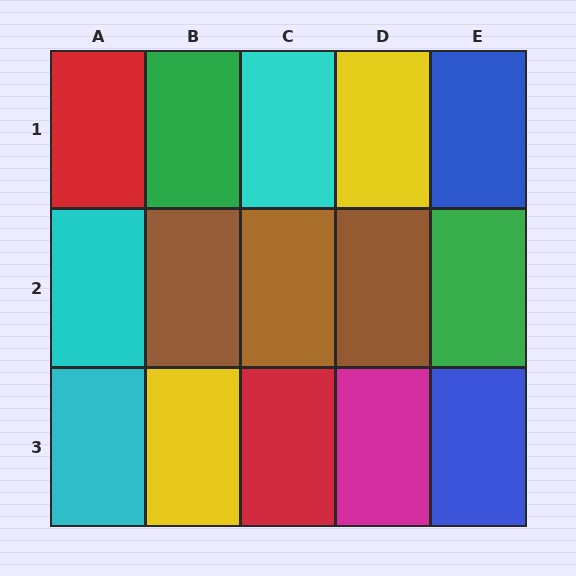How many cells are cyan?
3 cells are cyan.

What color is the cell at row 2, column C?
Brown.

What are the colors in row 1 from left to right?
Red, green, cyan, yellow, blue.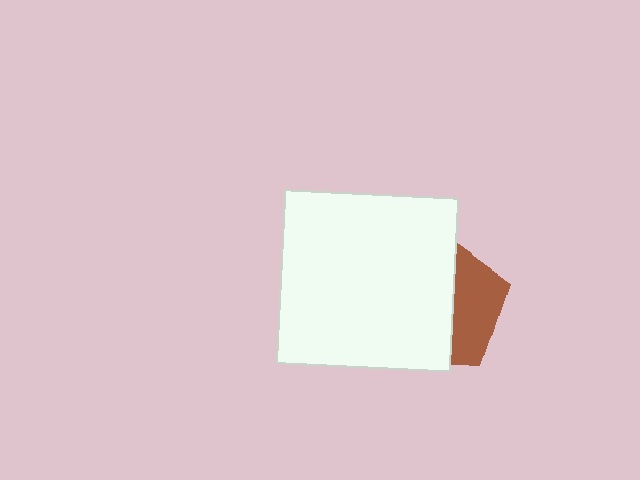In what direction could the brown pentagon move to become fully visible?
The brown pentagon could move right. That would shift it out from behind the white square entirely.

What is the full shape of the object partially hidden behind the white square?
The partially hidden object is a brown pentagon.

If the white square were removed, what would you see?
You would see the complete brown pentagon.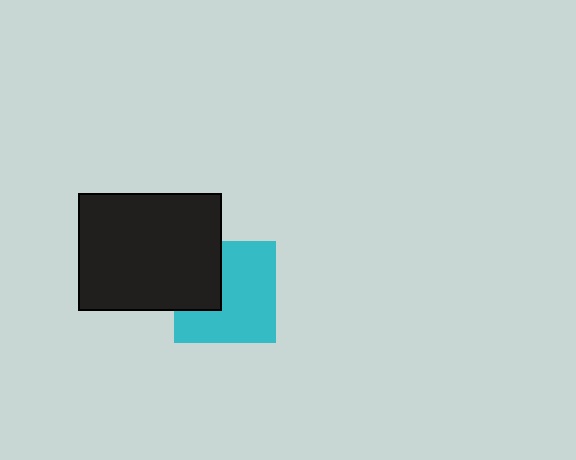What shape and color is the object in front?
The object in front is a black rectangle.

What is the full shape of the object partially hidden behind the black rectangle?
The partially hidden object is a cyan square.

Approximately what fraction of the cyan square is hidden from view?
Roughly 32% of the cyan square is hidden behind the black rectangle.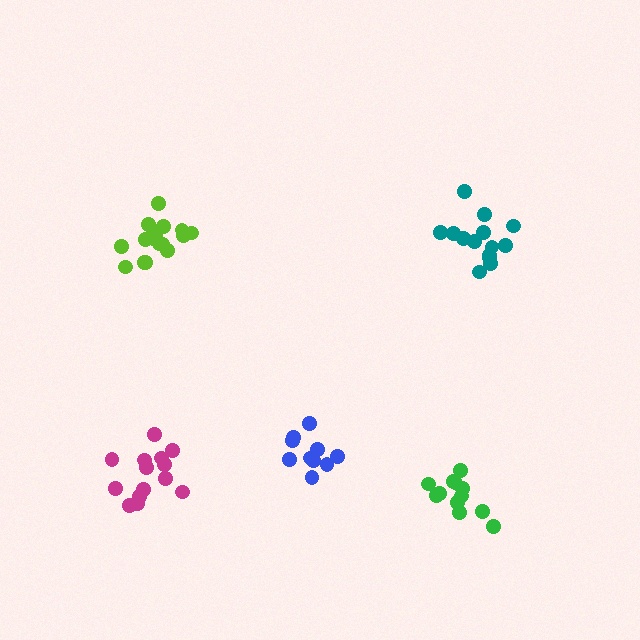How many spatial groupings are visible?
There are 5 spatial groupings.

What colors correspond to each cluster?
The clusters are colored: teal, magenta, lime, green, blue.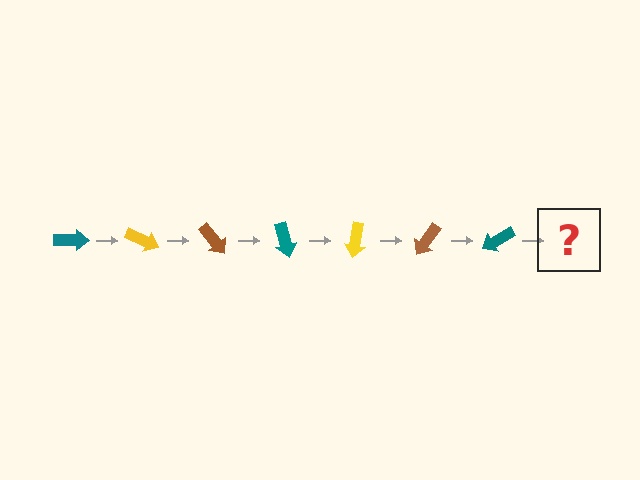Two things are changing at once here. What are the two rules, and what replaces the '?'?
The two rules are that it rotates 25 degrees each step and the color cycles through teal, yellow, and brown. The '?' should be a yellow arrow, rotated 175 degrees from the start.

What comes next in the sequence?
The next element should be a yellow arrow, rotated 175 degrees from the start.